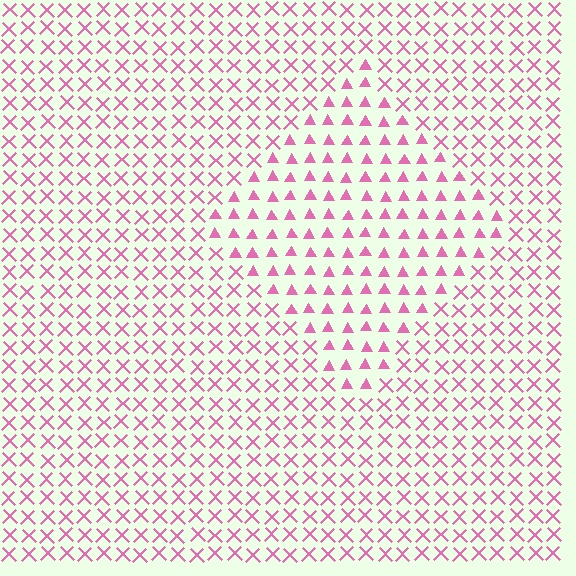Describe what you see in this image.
The image is filled with small pink elements arranged in a uniform grid. A diamond-shaped region contains triangles, while the surrounding area contains X marks. The boundary is defined purely by the change in element shape.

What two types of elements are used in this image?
The image uses triangles inside the diamond region and X marks outside it.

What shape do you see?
I see a diamond.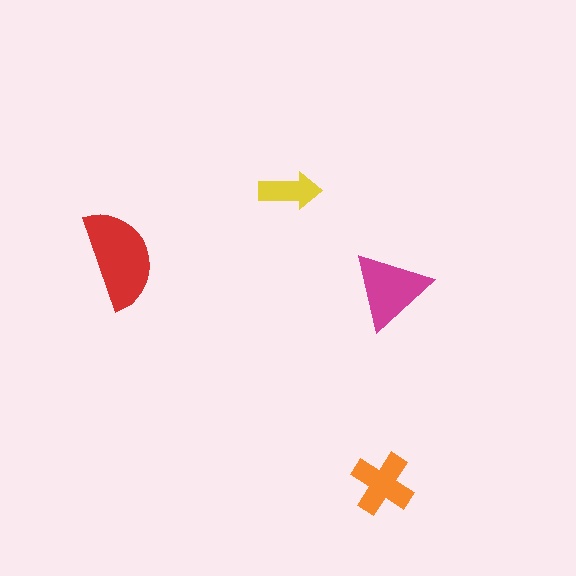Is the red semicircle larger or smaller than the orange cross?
Larger.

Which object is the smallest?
The yellow arrow.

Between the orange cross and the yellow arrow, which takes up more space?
The orange cross.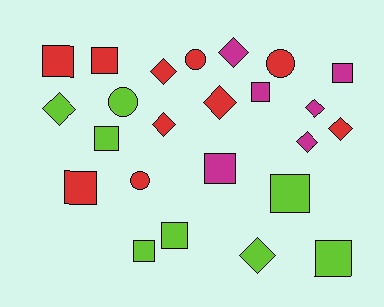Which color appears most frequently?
Red, with 10 objects.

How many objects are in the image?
There are 24 objects.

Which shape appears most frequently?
Square, with 11 objects.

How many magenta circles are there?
There are no magenta circles.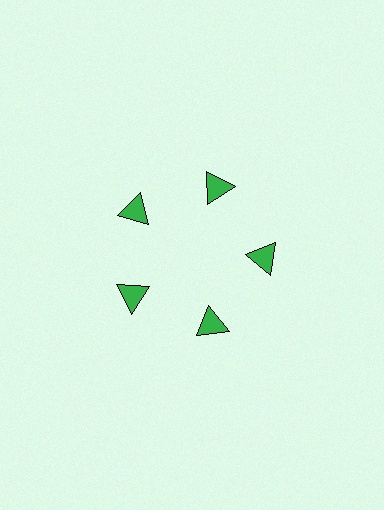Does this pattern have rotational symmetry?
Yes, this pattern has 5-fold rotational symmetry. It looks the same after rotating 72 degrees around the center.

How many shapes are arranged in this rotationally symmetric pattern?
There are 5 shapes, arranged in 5 groups of 1.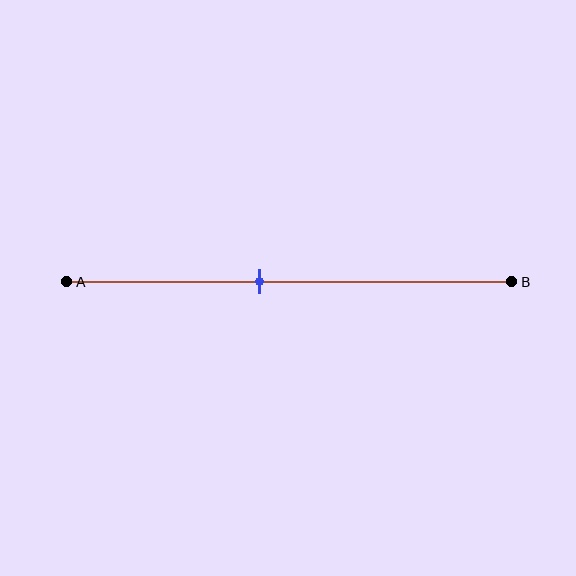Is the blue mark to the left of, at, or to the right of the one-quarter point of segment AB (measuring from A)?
The blue mark is to the right of the one-quarter point of segment AB.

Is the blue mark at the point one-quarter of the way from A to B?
No, the mark is at about 45% from A, not at the 25% one-quarter point.